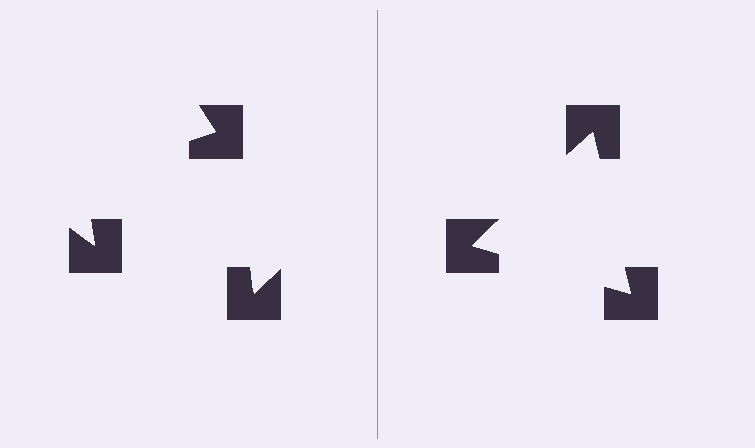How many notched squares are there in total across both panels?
6 — 3 on each side.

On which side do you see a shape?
An illusory triangle appears on the right side. On the left side the wedge cuts are rotated, so no coherent shape forms.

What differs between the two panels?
The notched squares are positioned identically on both sides; only the wedge orientations differ. On the right they align to a triangle; on the left they are misaligned.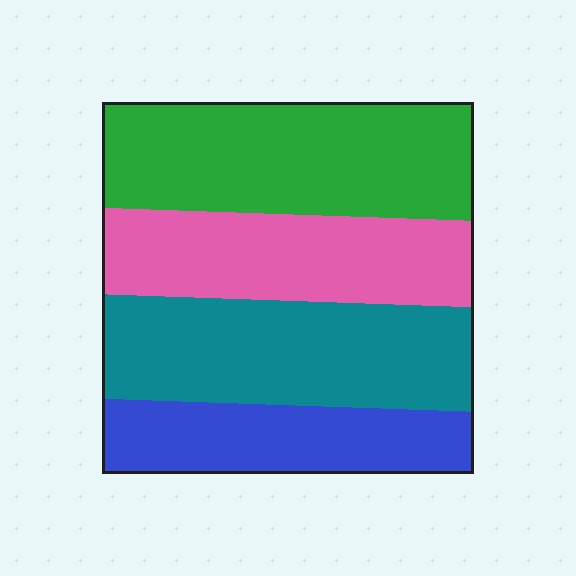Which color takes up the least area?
Blue, at roughly 20%.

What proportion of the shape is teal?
Teal covers 28% of the shape.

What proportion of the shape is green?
Green covers 30% of the shape.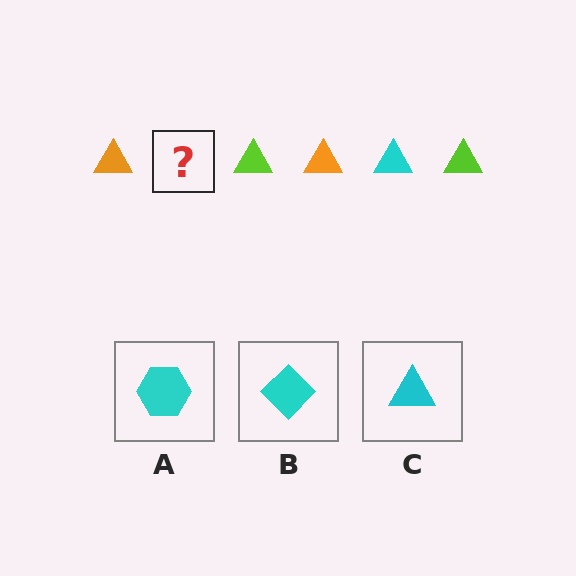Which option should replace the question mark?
Option C.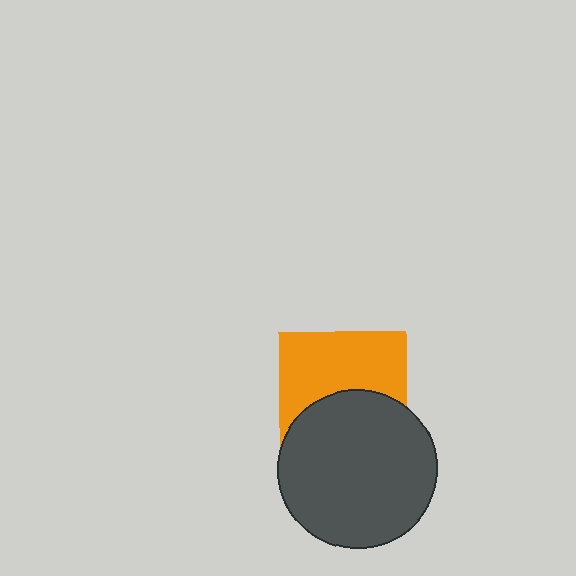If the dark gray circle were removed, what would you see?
You would see the complete orange square.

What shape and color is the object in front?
The object in front is a dark gray circle.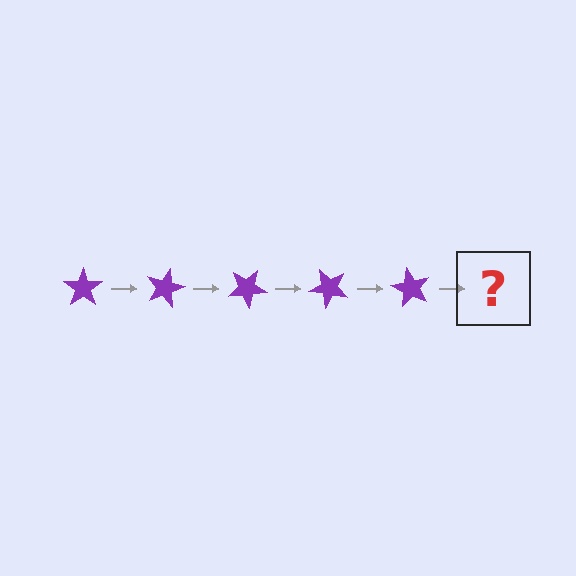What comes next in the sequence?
The next element should be a purple star rotated 75 degrees.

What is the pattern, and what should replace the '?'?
The pattern is that the star rotates 15 degrees each step. The '?' should be a purple star rotated 75 degrees.